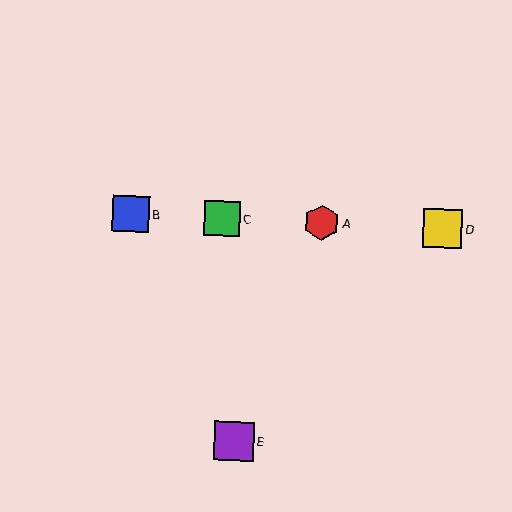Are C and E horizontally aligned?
No, C is at y≈218 and E is at y≈441.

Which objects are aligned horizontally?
Objects A, B, C, D are aligned horizontally.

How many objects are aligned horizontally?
4 objects (A, B, C, D) are aligned horizontally.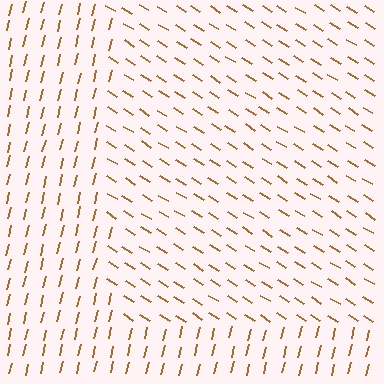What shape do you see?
I see a rectangle.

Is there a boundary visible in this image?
Yes, there is a texture boundary formed by a change in line orientation.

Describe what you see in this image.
The image is filled with small brown line segments. A rectangle region in the image has lines oriented differently from the surrounding lines, creating a visible texture boundary.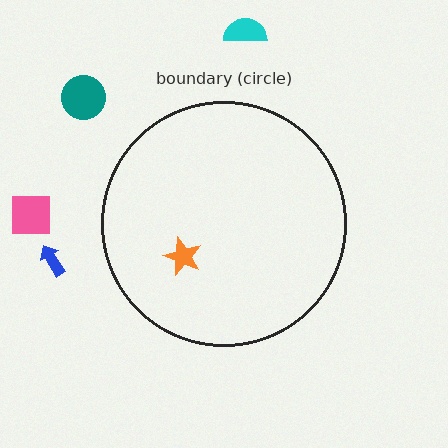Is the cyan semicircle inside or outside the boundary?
Outside.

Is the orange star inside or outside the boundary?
Inside.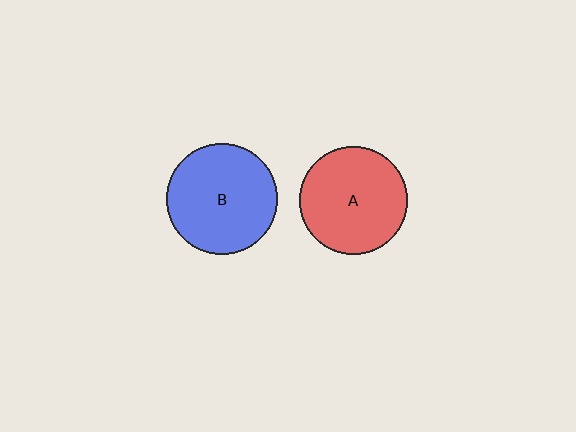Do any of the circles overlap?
No, none of the circles overlap.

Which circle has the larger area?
Circle B (blue).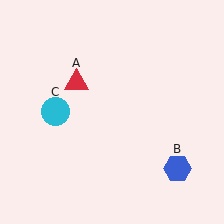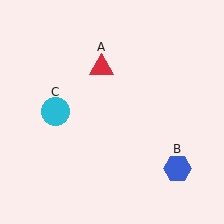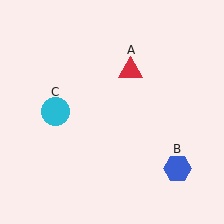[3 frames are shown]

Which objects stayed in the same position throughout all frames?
Blue hexagon (object B) and cyan circle (object C) remained stationary.